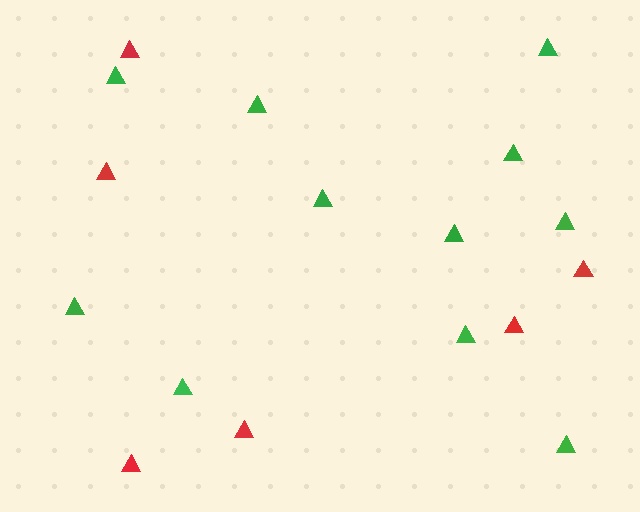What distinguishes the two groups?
There are 2 groups: one group of red triangles (6) and one group of green triangles (11).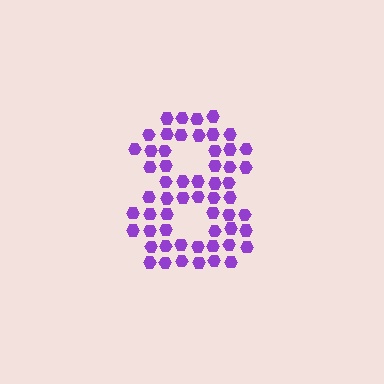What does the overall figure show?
The overall figure shows the digit 8.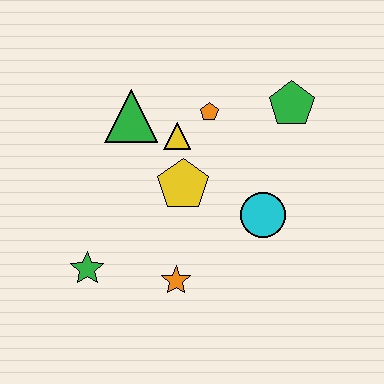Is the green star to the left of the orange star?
Yes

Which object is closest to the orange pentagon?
The yellow triangle is closest to the orange pentagon.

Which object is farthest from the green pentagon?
The green star is farthest from the green pentagon.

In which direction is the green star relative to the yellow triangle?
The green star is below the yellow triangle.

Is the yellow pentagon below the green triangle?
Yes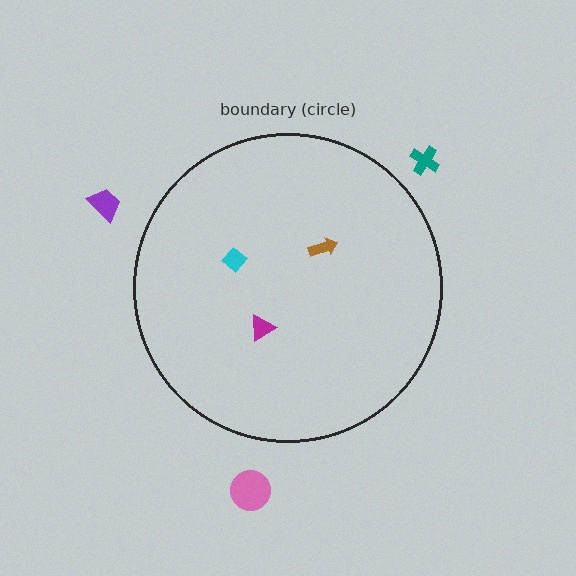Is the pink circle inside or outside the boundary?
Outside.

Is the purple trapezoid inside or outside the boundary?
Outside.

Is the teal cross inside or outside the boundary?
Outside.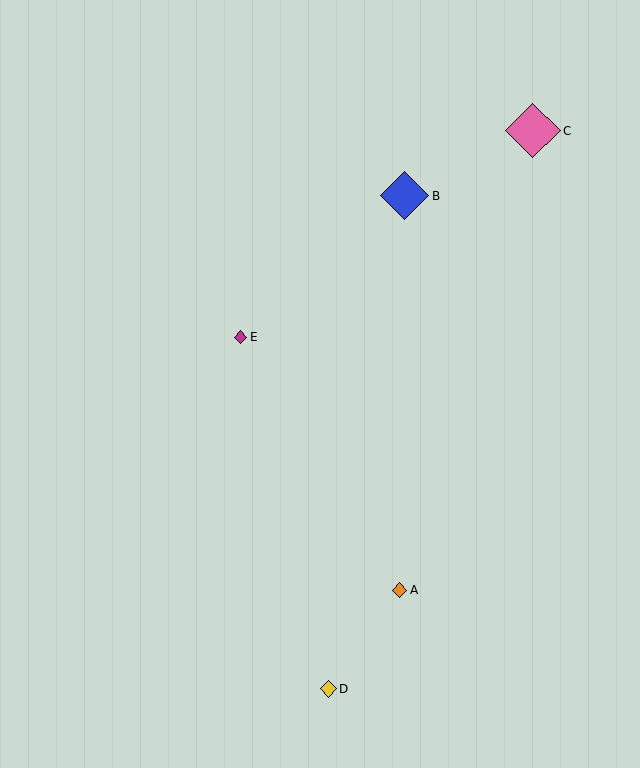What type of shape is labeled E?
Shape E is a magenta diamond.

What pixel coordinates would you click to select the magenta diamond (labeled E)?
Click at (240, 337) to select the magenta diamond E.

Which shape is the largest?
The pink diamond (labeled C) is the largest.